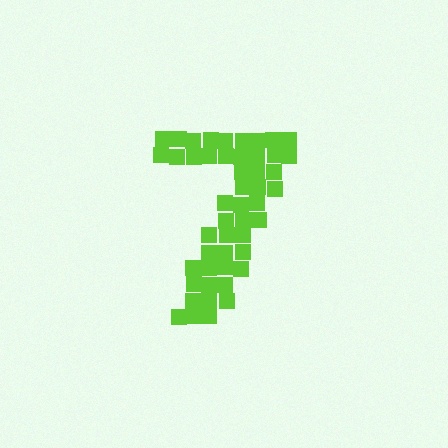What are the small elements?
The small elements are squares.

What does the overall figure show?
The overall figure shows the digit 7.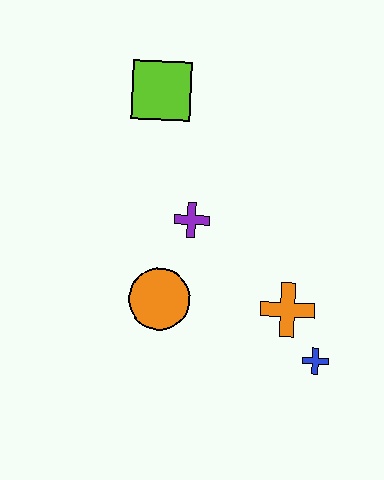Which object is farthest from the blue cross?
The lime square is farthest from the blue cross.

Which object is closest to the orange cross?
The blue cross is closest to the orange cross.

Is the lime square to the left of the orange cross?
Yes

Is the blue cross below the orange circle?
Yes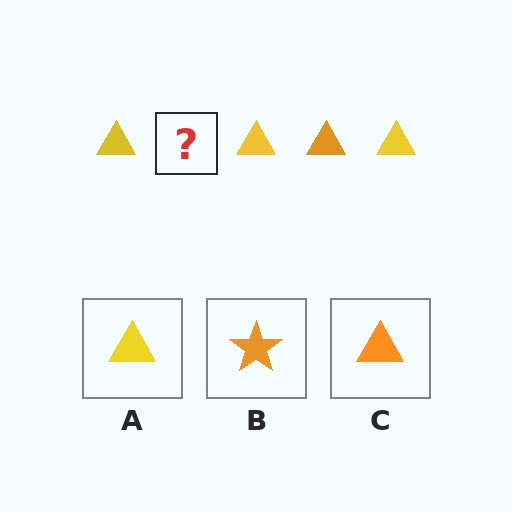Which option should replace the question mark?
Option C.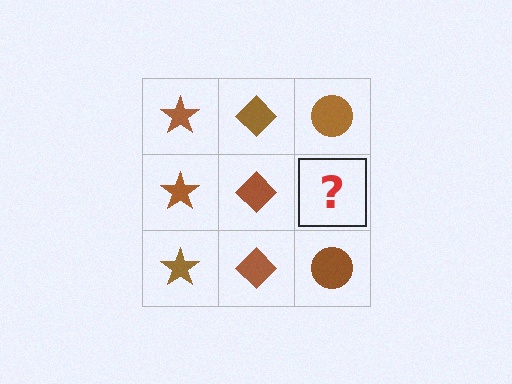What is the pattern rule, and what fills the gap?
The rule is that each column has a consistent shape. The gap should be filled with a brown circle.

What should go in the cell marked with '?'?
The missing cell should contain a brown circle.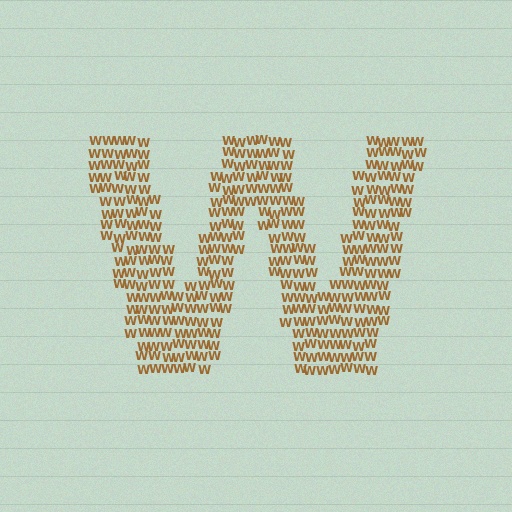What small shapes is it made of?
It is made of small letter W's.